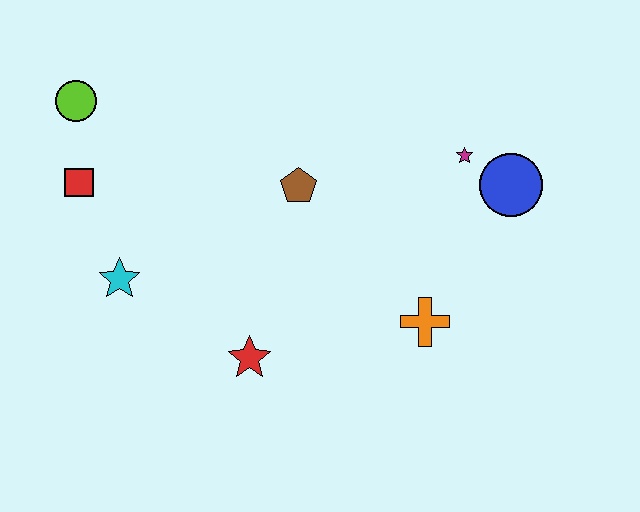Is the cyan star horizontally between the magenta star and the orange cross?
No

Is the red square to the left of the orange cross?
Yes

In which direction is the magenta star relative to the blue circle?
The magenta star is to the left of the blue circle.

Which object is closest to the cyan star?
The red square is closest to the cyan star.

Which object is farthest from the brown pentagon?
The lime circle is farthest from the brown pentagon.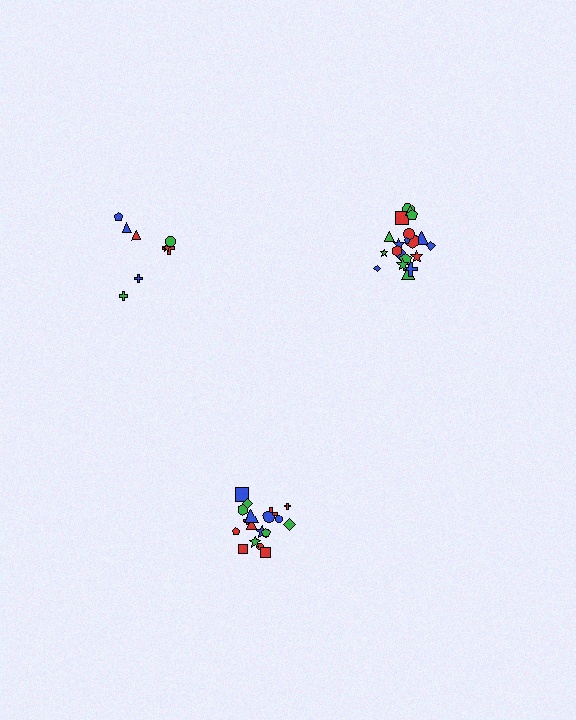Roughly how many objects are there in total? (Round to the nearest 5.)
Roughly 50 objects in total.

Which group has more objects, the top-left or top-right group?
The top-right group.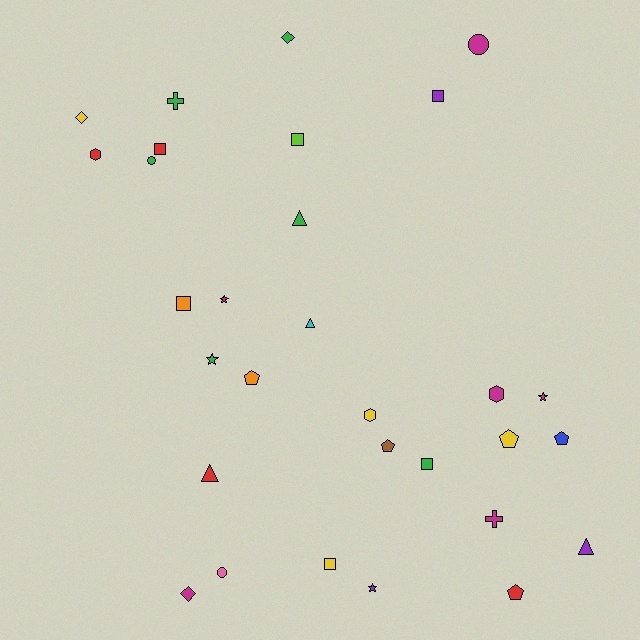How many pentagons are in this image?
There are 5 pentagons.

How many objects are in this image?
There are 30 objects.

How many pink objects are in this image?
There is 1 pink object.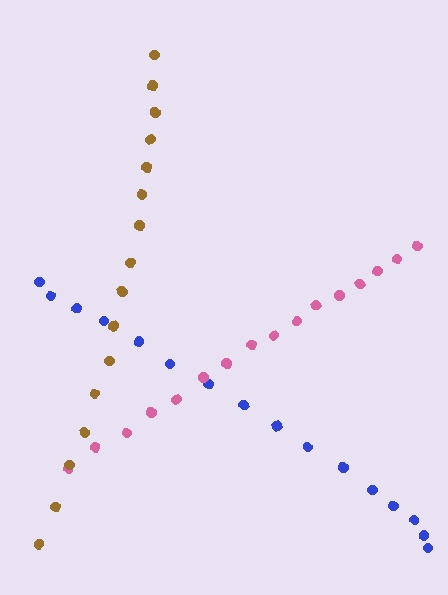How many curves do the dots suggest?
There are 3 distinct paths.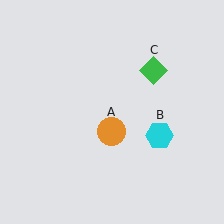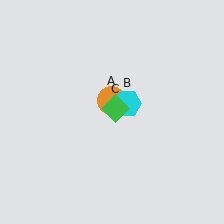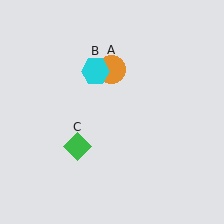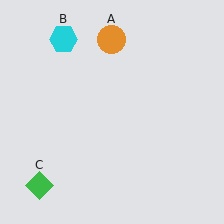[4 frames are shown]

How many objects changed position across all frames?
3 objects changed position: orange circle (object A), cyan hexagon (object B), green diamond (object C).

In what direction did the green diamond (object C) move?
The green diamond (object C) moved down and to the left.